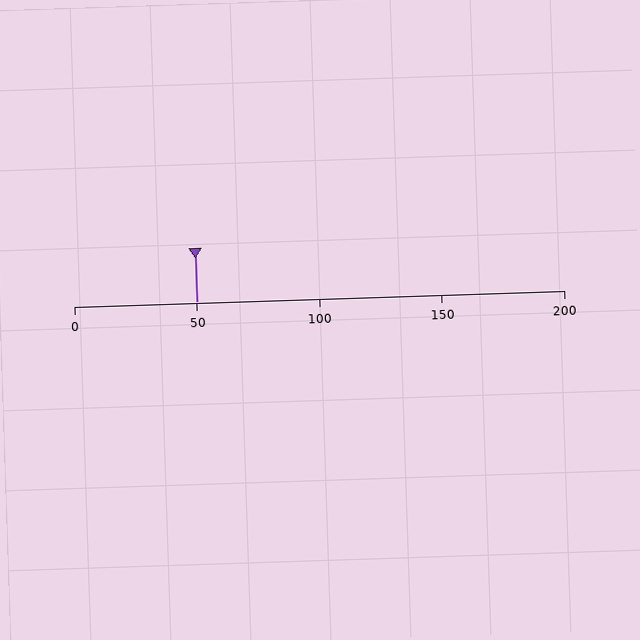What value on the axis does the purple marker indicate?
The marker indicates approximately 50.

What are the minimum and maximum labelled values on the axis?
The axis runs from 0 to 200.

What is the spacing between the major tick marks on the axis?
The major ticks are spaced 50 apart.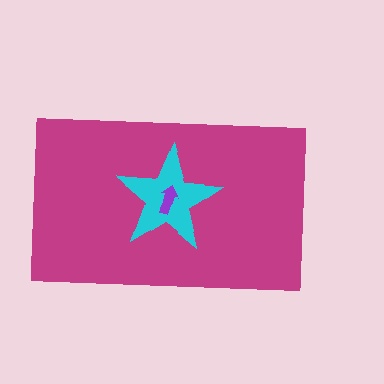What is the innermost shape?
The purple arrow.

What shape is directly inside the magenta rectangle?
The cyan star.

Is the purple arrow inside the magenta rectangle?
Yes.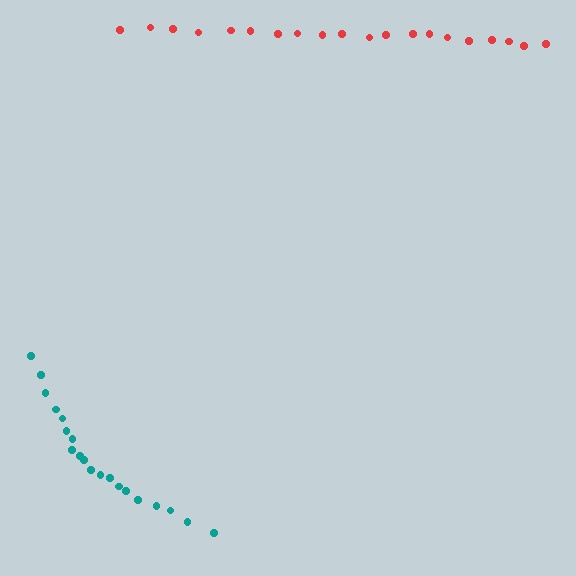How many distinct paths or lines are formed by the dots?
There are 2 distinct paths.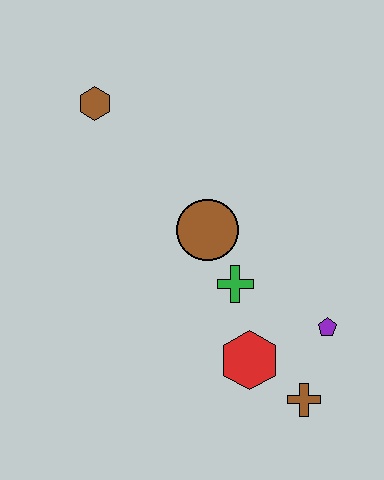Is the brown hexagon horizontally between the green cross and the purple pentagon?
No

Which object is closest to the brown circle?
The green cross is closest to the brown circle.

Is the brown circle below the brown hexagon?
Yes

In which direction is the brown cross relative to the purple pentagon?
The brown cross is below the purple pentagon.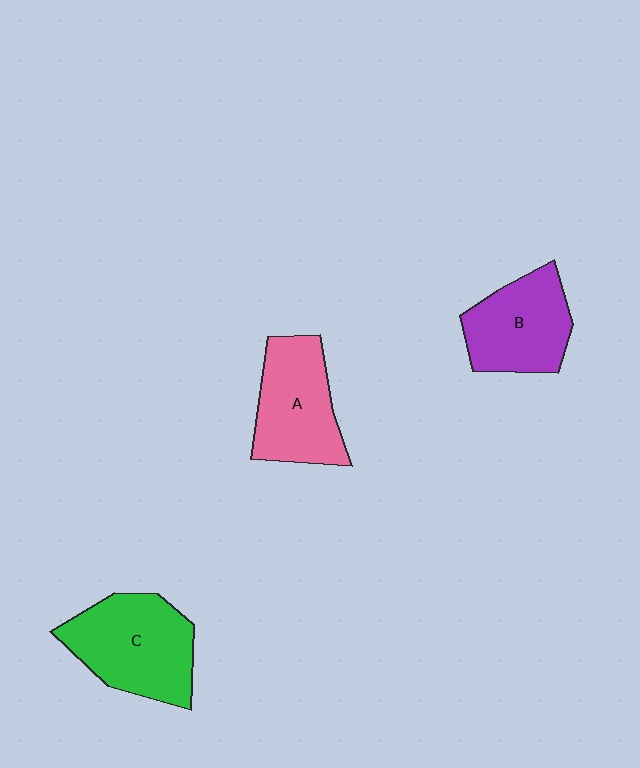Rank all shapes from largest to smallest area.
From largest to smallest: C (green), A (pink), B (purple).